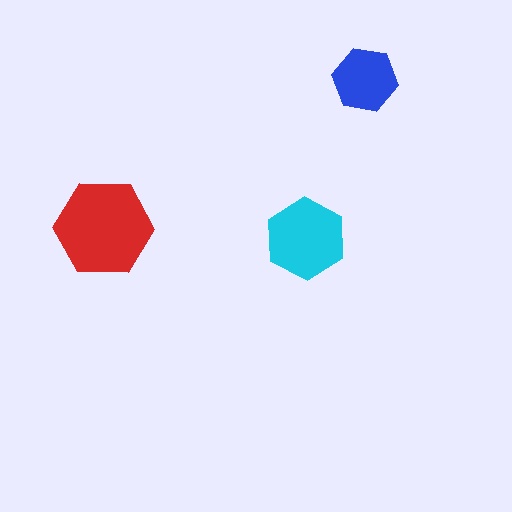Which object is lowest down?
The cyan hexagon is bottommost.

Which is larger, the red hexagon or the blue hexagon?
The red one.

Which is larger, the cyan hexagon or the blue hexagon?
The cyan one.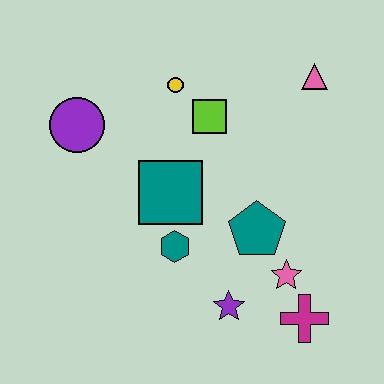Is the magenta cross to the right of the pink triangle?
No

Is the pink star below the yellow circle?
Yes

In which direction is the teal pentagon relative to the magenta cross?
The teal pentagon is above the magenta cross.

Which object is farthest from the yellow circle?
The magenta cross is farthest from the yellow circle.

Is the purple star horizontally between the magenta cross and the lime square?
Yes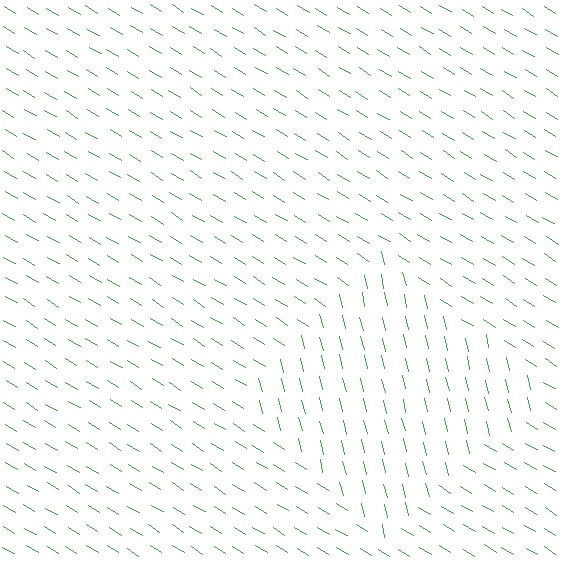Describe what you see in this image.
The image is filled with small green line segments. A diamond region in the image has lines oriented differently from the surrounding lines, creating a visible texture boundary.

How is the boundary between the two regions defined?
The boundary is defined purely by a change in line orientation (approximately 45 degrees difference). All lines are the same color and thickness.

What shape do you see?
I see a diamond.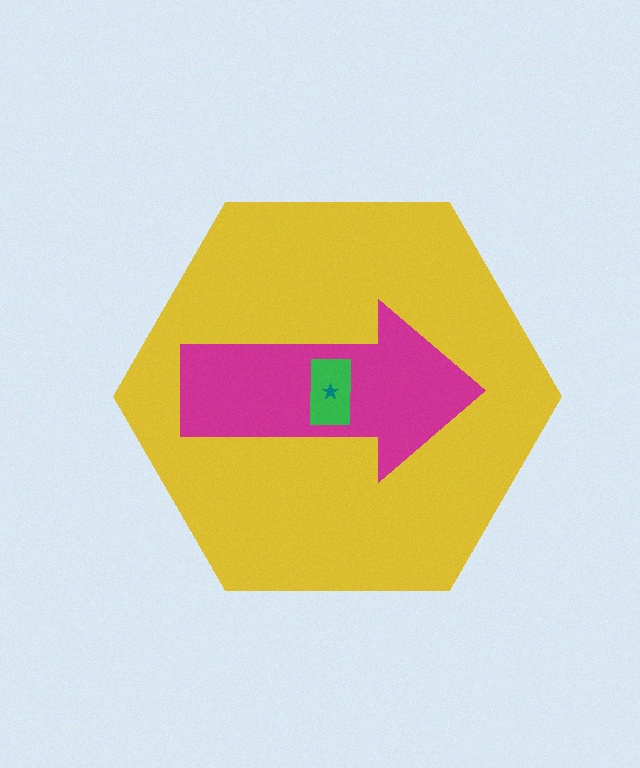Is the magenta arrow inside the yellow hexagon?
Yes.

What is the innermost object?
The teal star.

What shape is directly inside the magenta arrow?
The green rectangle.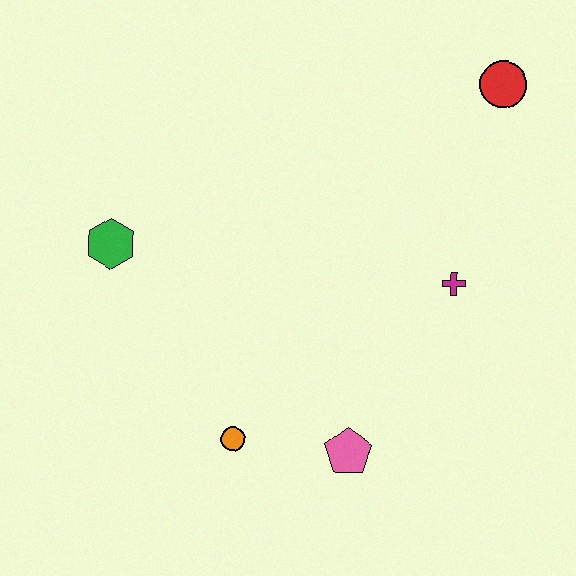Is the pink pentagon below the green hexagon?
Yes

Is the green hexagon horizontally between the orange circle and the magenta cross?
No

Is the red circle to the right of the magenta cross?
Yes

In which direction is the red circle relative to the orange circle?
The red circle is above the orange circle.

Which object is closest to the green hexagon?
The orange circle is closest to the green hexagon.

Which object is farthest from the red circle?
The orange circle is farthest from the red circle.